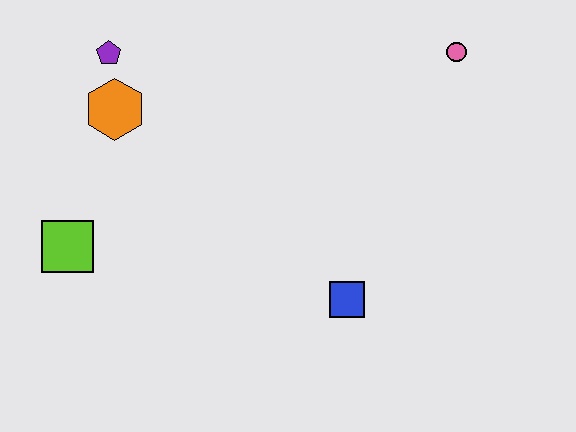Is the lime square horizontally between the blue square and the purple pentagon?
No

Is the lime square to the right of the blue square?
No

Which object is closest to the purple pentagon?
The orange hexagon is closest to the purple pentagon.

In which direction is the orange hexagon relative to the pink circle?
The orange hexagon is to the left of the pink circle.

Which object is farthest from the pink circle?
The lime square is farthest from the pink circle.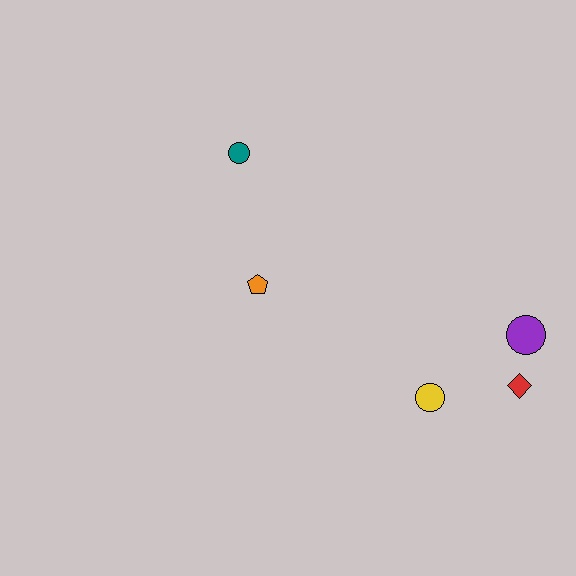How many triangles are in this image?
There are no triangles.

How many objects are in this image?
There are 5 objects.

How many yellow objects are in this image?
There is 1 yellow object.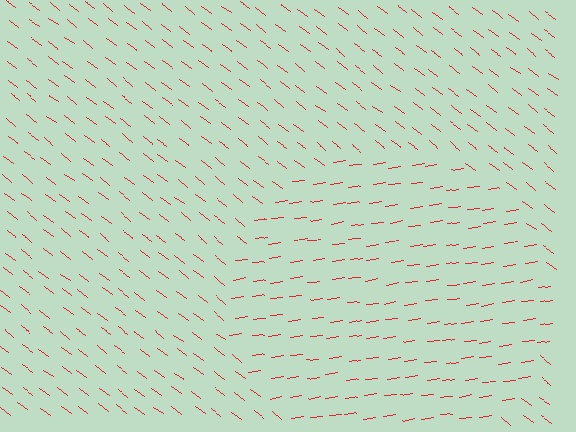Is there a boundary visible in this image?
Yes, there is a texture boundary formed by a change in line orientation.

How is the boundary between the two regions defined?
The boundary is defined purely by a change in line orientation (approximately 45 degrees difference). All lines are the same color and thickness.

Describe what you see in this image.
The image is filled with small red line segments. A circle region in the image has lines oriented differently from the surrounding lines, creating a visible texture boundary.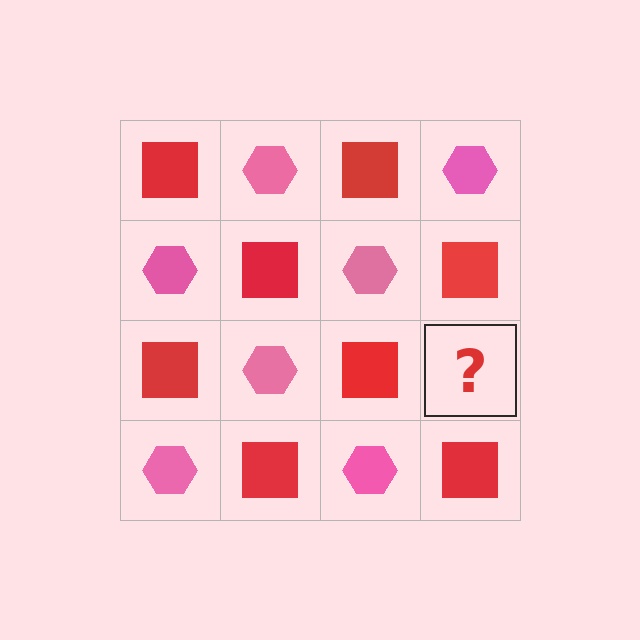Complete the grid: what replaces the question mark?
The question mark should be replaced with a pink hexagon.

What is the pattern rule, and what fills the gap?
The rule is that it alternates red square and pink hexagon in a checkerboard pattern. The gap should be filled with a pink hexagon.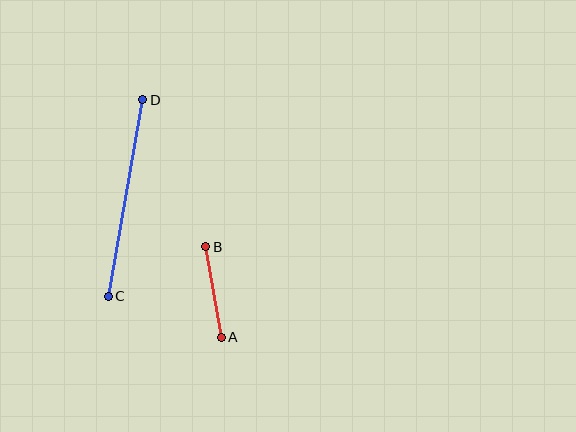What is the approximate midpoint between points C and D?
The midpoint is at approximately (126, 198) pixels.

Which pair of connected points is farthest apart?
Points C and D are farthest apart.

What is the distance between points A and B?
The distance is approximately 92 pixels.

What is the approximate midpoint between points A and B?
The midpoint is at approximately (214, 292) pixels.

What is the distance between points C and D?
The distance is approximately 199 pixels.